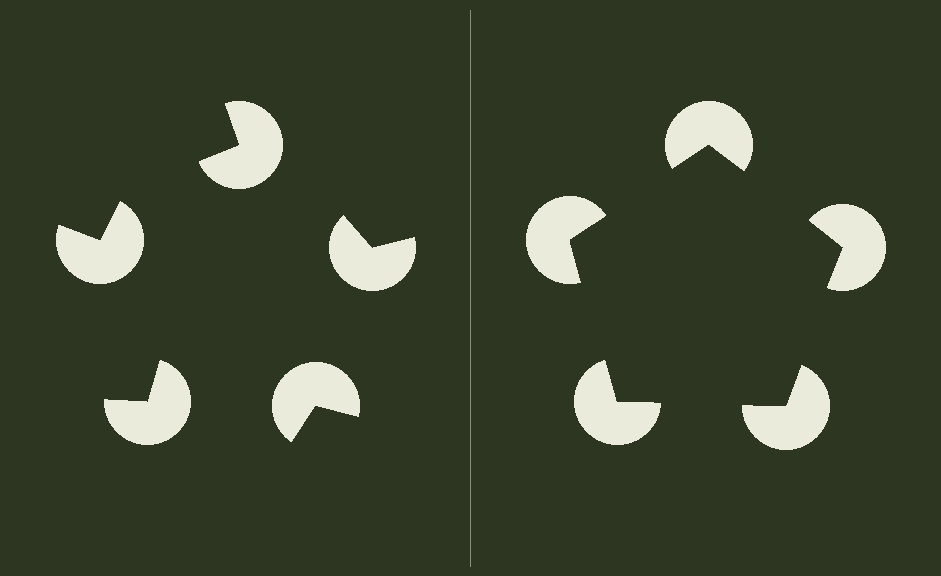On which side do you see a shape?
An illusory pentagon appears on the right side. On the left side the wedge cuts are rotated, so no coherent shape forms.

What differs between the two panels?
The pac-man discs are positioned identically on both sides; only the wedge orientations differ. On the right they align to a pentagon; on the left they are misaligned.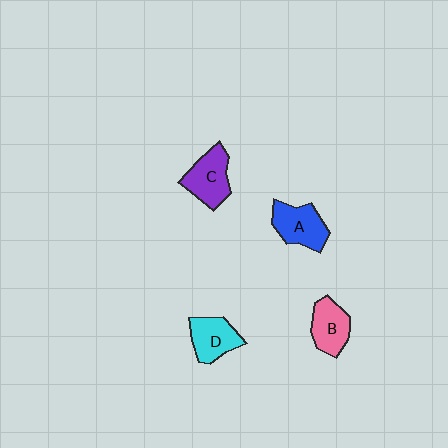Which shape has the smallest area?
Shape B (pink).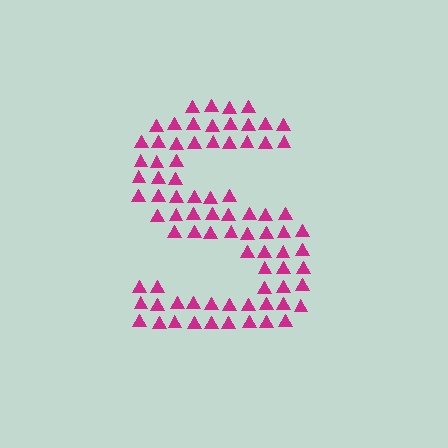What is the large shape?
The large shape is the letter S.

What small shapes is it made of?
It is made of small triangles.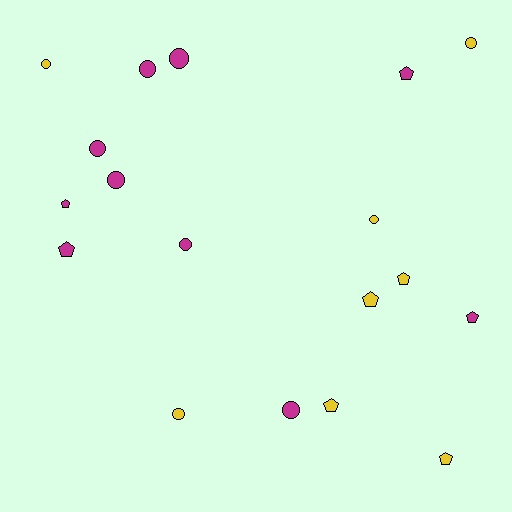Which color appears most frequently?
Magenta, with 10 objects.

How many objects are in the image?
There are 18 objects.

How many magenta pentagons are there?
There are 4 magenta pentagons.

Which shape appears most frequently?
Circle, with 10 objects.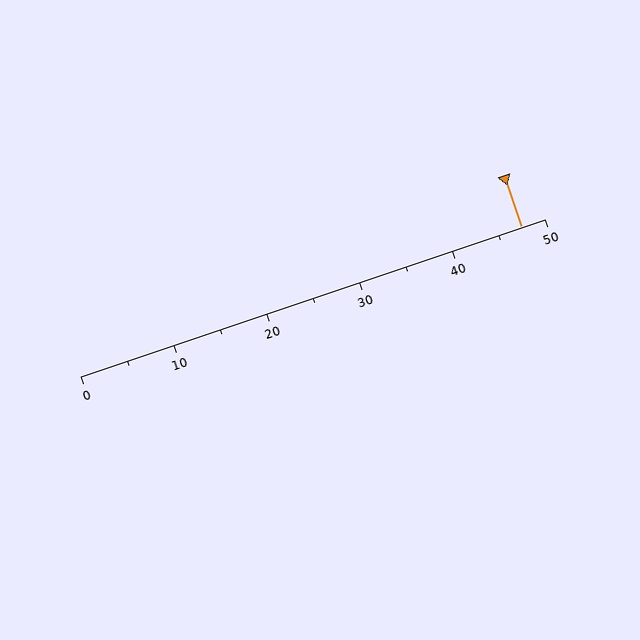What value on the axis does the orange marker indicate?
The marker indicates approximately 47.5.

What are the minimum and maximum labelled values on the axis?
The axis runs from 0 to 50.